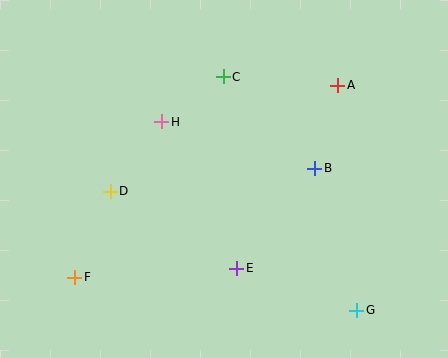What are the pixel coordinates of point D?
Point D is at (110, 191).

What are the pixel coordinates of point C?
Point C is at (223, 77).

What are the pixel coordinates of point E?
Point E is at (237, 268).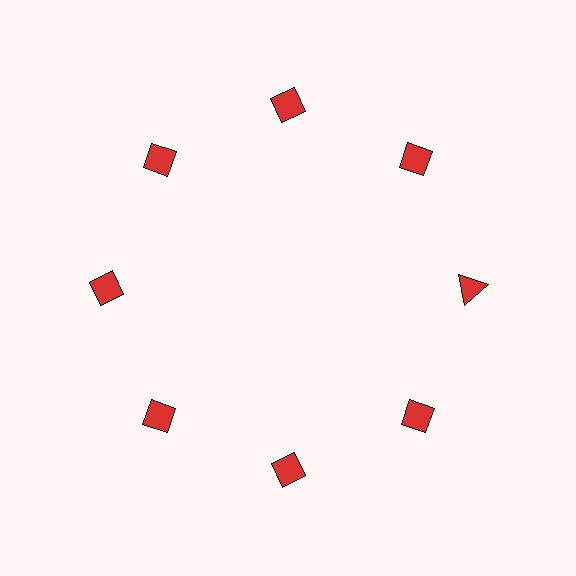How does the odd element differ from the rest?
It has a different shape: triangle instead of diamond.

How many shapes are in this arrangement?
There are 8 shapes arranged in a ring pattern.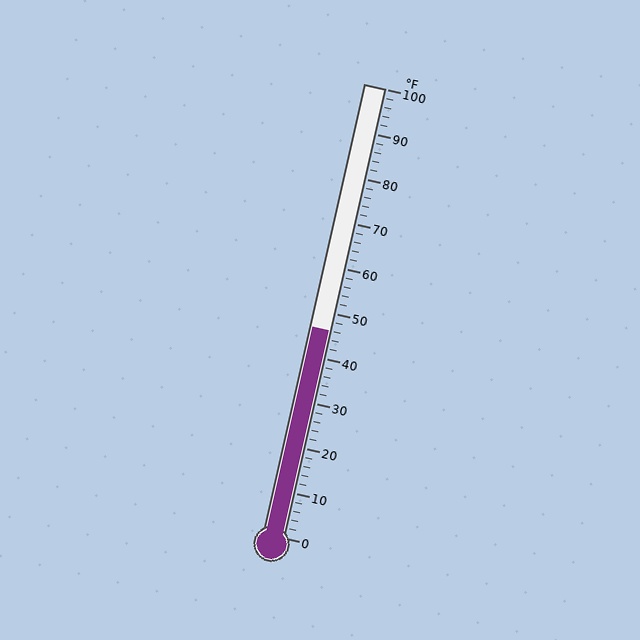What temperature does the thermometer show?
The thermometer shows approximately 46°F.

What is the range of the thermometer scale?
The thermometer scale ranges from 0°F to 100°F.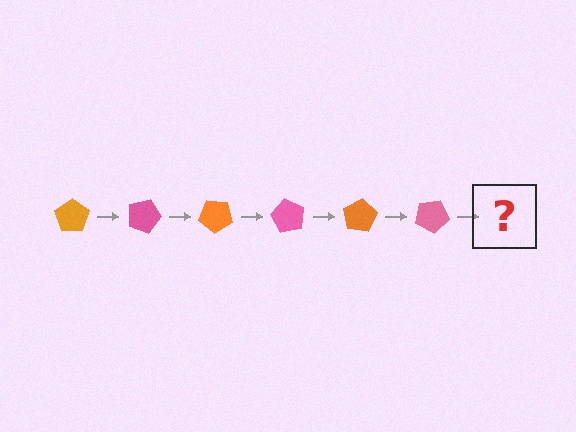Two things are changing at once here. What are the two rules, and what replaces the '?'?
The two rules are that it rotates 20 degrees each step and the color cycles through orange and pink. The '?' should be an orange pentagon, rotated 120 degrees from the start.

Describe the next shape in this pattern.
It should be an orange pentagon, rotated 120 degrees from the start.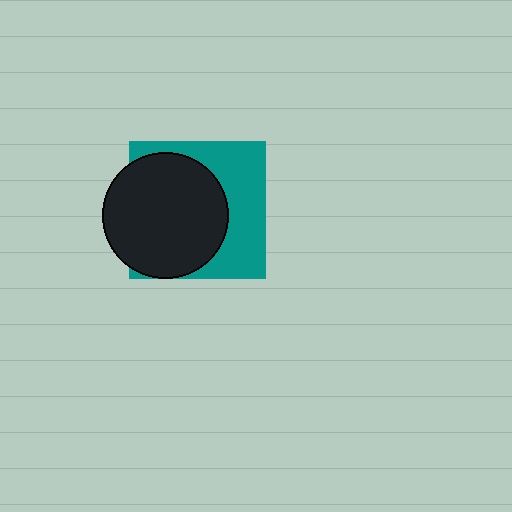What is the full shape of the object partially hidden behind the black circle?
The partially hidden object is a teal square.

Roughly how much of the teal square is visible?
A small part of it is visible (roughly 43%).